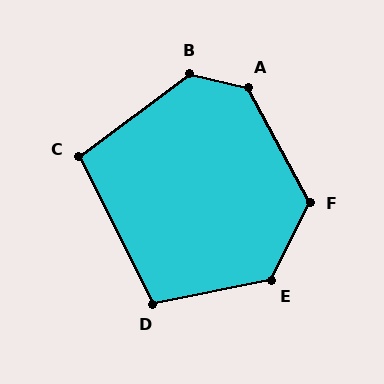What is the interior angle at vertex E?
Approximately 128 degrees (obtuse).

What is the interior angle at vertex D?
Approximately 106 degrees (obtuse).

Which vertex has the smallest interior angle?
C, at approximately 100 degrees.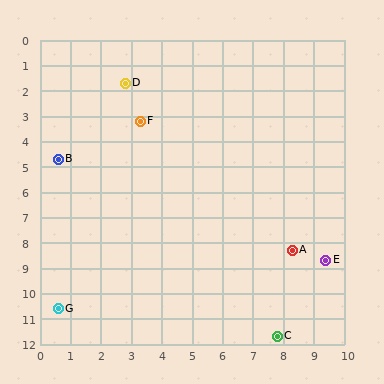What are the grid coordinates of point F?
Point F is at approximately (3.3, 3.2).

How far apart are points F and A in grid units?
Points F and A are about 7.1 grid units apart.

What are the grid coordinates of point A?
Point A is at approximately (8.3, 8.3).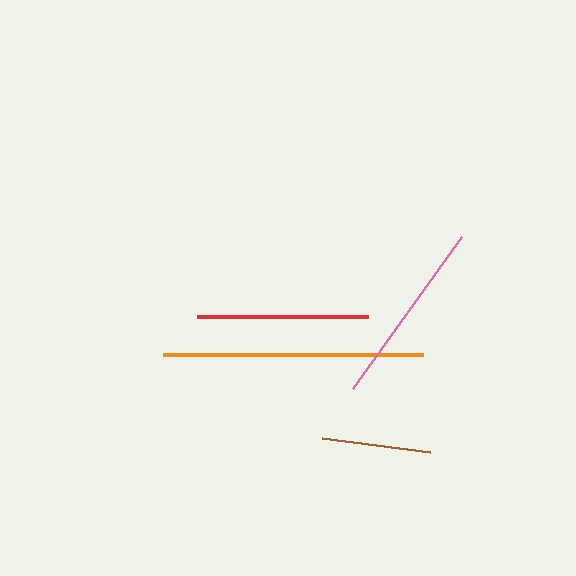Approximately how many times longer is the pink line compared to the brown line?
The pink line is approximately 1.7 times the length of the brown line.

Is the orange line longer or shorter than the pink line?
The orange line is longer than the pink line.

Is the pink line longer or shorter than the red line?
The pink line is longer than the red line.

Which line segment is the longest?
The orange line is the longest at approximately 260 pixels.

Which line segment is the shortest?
The brown line is the shortest at approximately 109 pixels.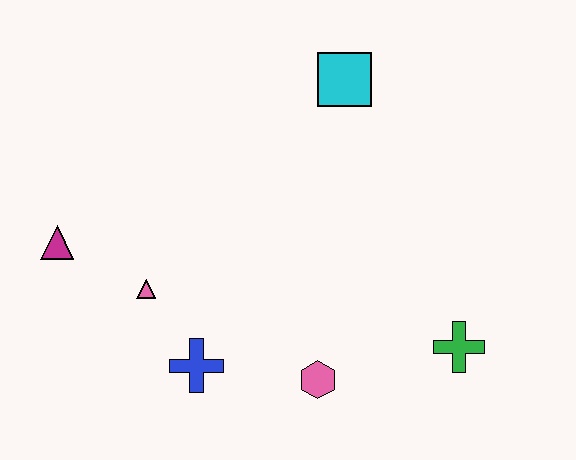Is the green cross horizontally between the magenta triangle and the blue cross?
No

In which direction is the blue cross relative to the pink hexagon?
The blue cross is to the left of the pink hexagon.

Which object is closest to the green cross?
The pink hexagon is closest to the green cross.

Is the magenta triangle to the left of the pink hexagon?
Yes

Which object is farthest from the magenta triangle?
The green cross is farthest from the magenta triangle.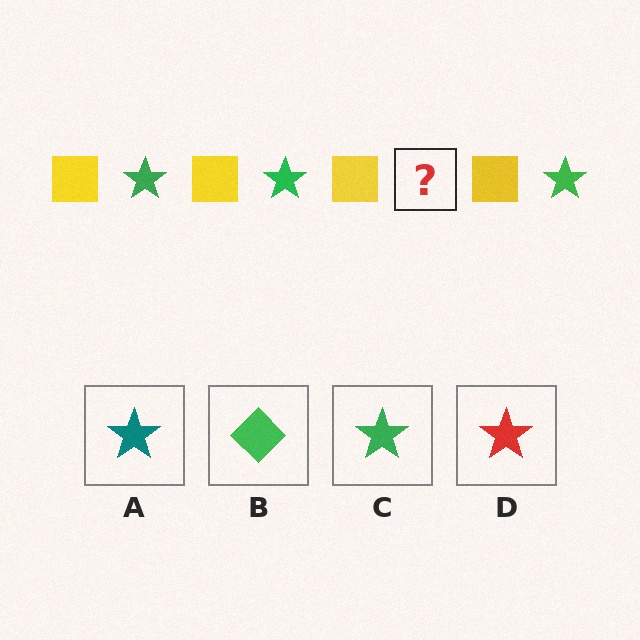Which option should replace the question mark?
Option C.